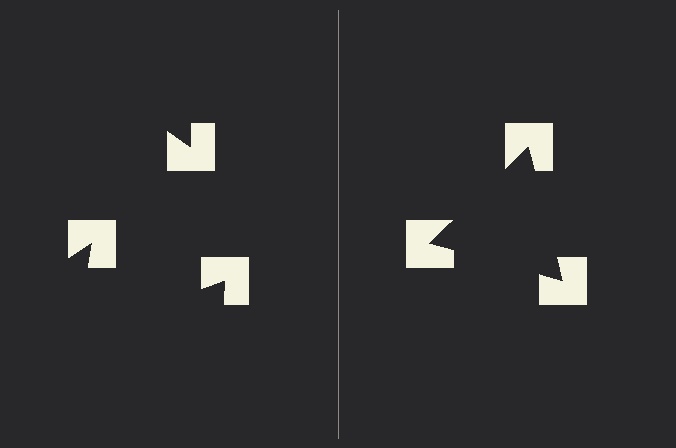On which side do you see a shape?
An illusory triangle appears on the right side. On the left side the wedge cuts are rotated, so no coherent shape forms.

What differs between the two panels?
The notched squares are positioned identically on both sides; only the wedge orientations differ. On the right they align to a triangle; on the left they are misaligned.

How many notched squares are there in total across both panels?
6 — 3 on each side.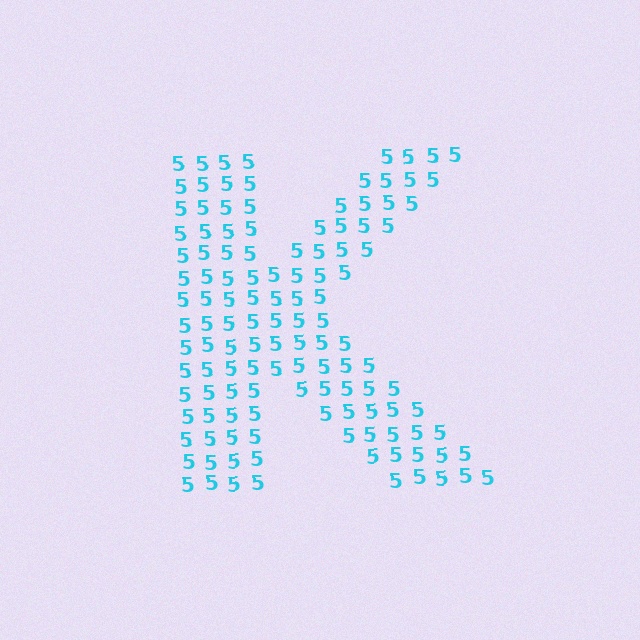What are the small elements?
The small elements are digit 5's.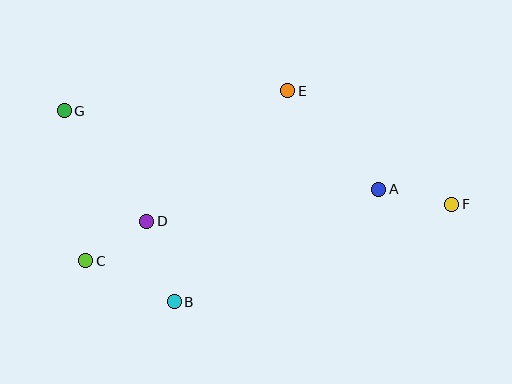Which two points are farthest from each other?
Points F and G are farthest from each other.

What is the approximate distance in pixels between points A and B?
The distance between A and B is approximately 233 pixels.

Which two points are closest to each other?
Points C and D are closest to each other.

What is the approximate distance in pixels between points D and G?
The distance between D and G is approximately 138 pixels.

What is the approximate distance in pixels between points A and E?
The distance between A and E is approximately 134 pixels.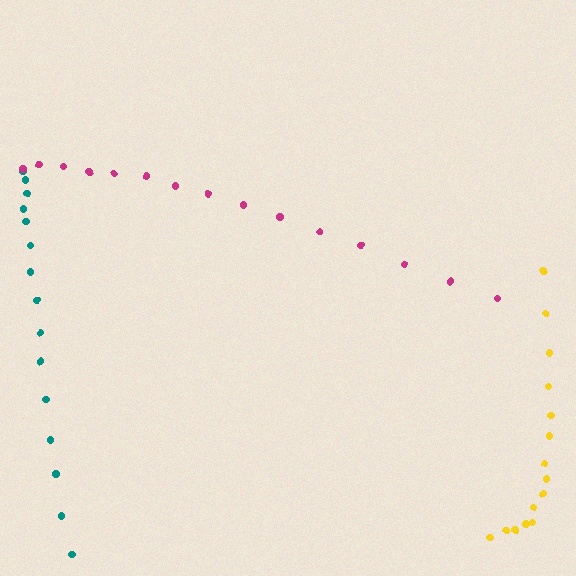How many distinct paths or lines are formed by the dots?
There are 3 distinct paths.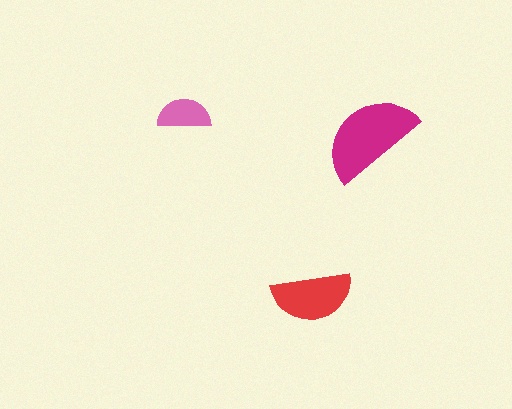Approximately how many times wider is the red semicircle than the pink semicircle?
About 1.5 times wider.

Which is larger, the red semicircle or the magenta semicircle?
The magenta one.